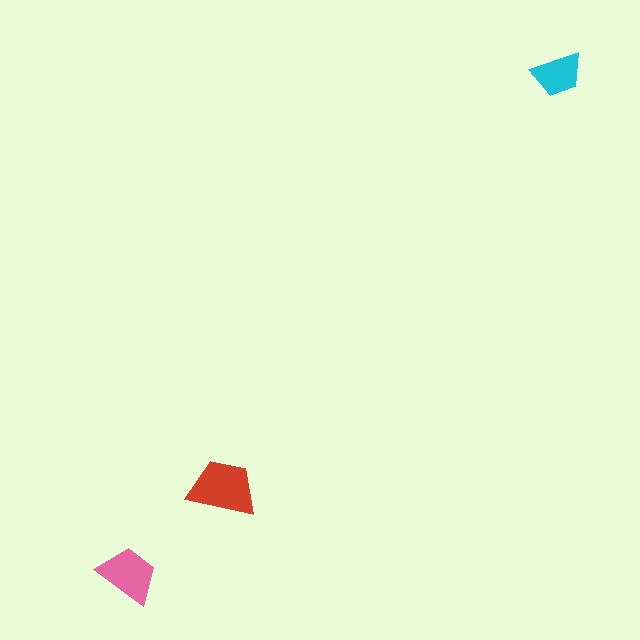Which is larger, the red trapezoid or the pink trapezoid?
The red one.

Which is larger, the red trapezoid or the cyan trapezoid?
The red one.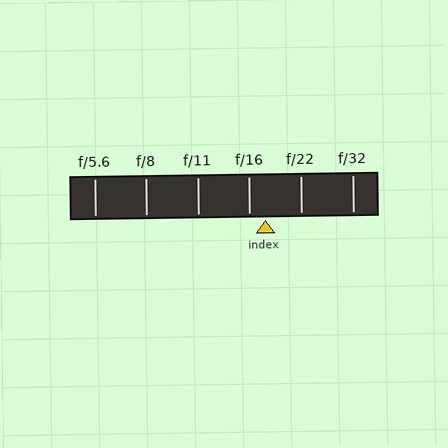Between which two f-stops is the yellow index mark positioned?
The index mark is between f/16 and f/22.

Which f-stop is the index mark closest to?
The index mark is closest to f/16.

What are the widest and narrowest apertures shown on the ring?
The widest aperture shown is f/5.6 and the narrowest is f/32.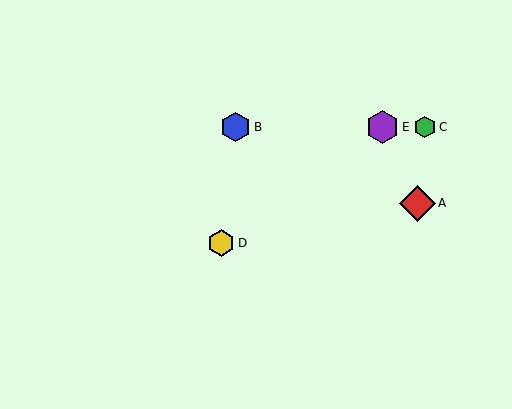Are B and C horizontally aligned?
Yes, both are at y≈127.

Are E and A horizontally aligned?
No, E is at y≈127 and A is at y≈203.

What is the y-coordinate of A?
Object A is at y≈203.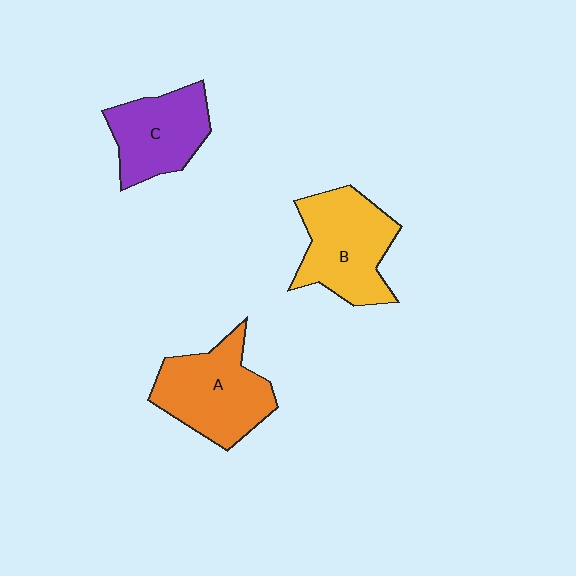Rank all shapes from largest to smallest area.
From largest to smallest: B (yellow), A (orange), C (purple).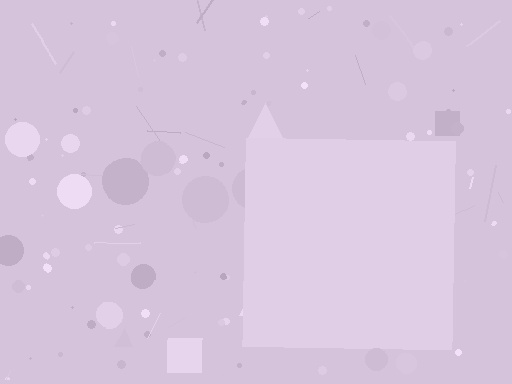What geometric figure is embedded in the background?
A square is embedded in the background.